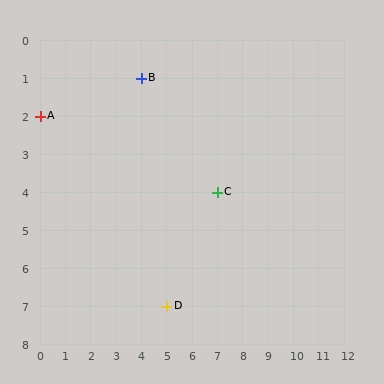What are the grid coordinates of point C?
Point C is at grid coordinates (7, 4).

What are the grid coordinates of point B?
Point B is at grid coordinates (4, 1).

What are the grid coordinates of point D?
Point D is at grid coordinates (5, 7).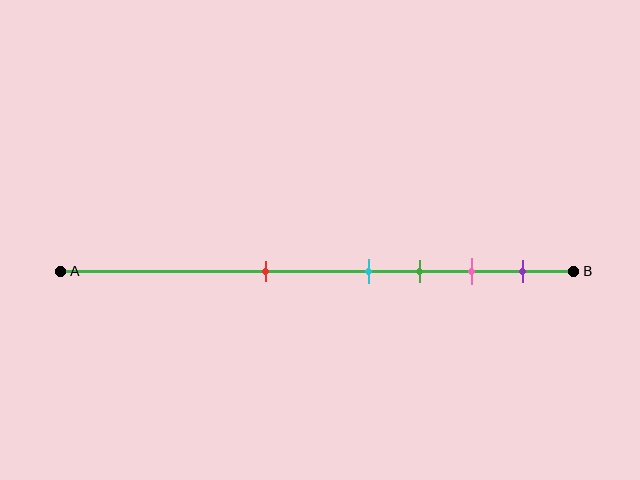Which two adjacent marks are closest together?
The cyan and green marks are the closest adjacent pair.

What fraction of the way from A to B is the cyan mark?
The cyan mark is approximately 60% (0.6) of the way from A to B.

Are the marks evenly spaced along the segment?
No, the marks are not evenly spaced.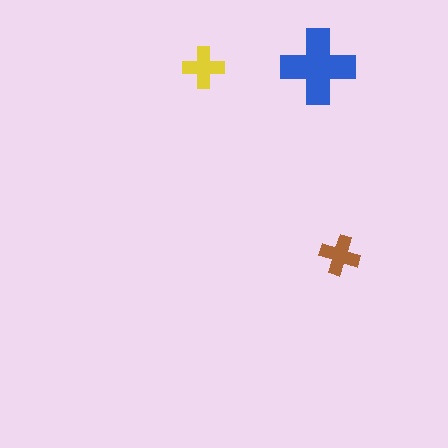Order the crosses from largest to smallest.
the blue one, the yellow one, the brown one.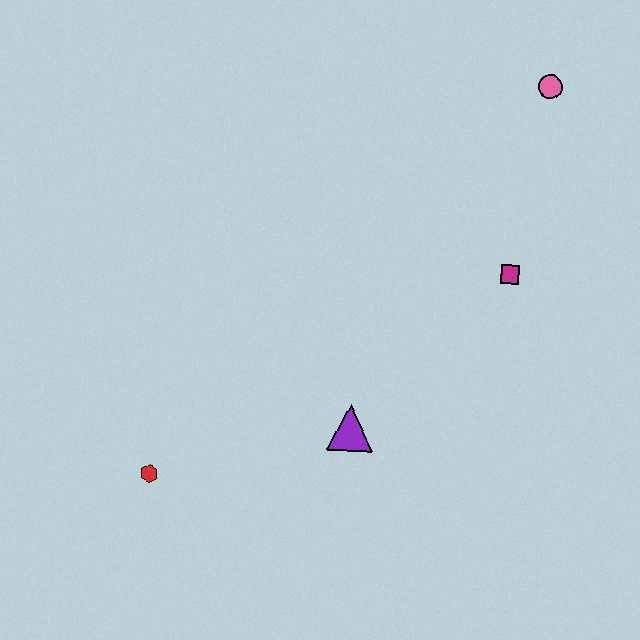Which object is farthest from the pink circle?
The red hexagon is farthest from the pink circle.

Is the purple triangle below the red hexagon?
No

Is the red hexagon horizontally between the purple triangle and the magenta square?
No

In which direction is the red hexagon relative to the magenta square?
The red hexagon is to the left of the magenta square.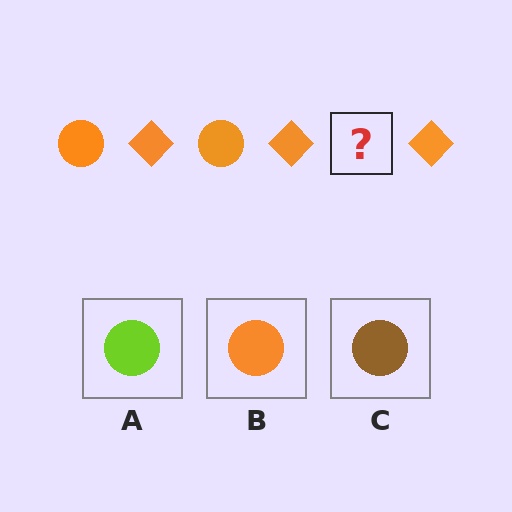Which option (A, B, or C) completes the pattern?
B.